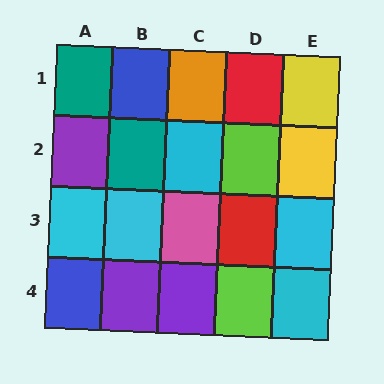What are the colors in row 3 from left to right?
Cyan, cyan, pink, red, cyan.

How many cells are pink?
1 cell is pink.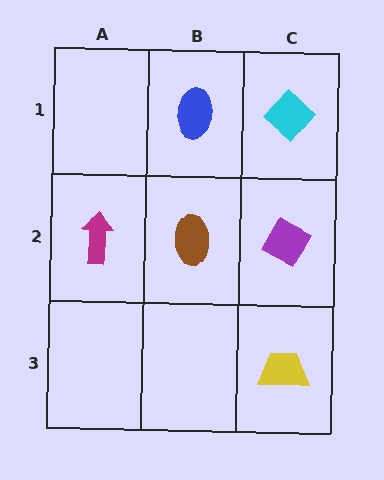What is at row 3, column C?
A yellow trapezoid.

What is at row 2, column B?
A brown ellipse.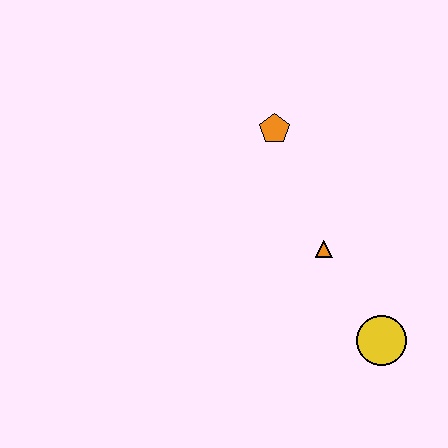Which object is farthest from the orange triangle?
The orange pentagon is farthest from the orange triangle.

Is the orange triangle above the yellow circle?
Yes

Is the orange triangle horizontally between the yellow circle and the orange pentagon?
Yes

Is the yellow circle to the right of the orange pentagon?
Yes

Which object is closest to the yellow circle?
The orange triangle is closest to the yellow circle.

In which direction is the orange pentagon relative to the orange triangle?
The orange pentagon is above the orange triangle.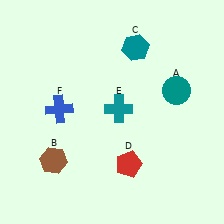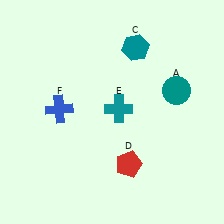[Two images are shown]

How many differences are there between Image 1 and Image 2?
There is 1 difference between the two images.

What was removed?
The brown hexagon (B) was removed in Image 2.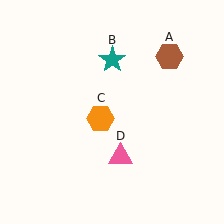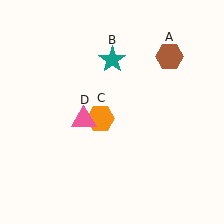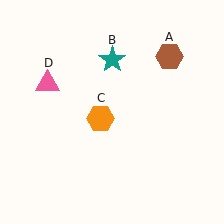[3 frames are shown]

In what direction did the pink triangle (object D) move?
The pink triangle (object D) moved up and to the left.